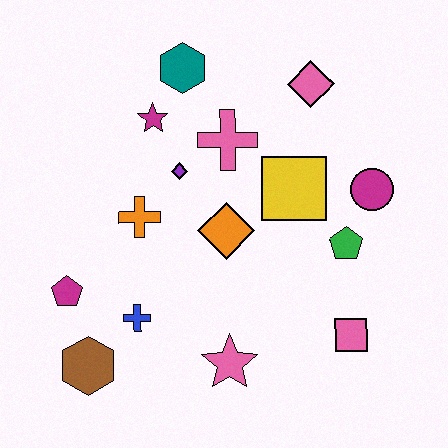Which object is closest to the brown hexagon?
The blue cross is closest to the brown hexagon.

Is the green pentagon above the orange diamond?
No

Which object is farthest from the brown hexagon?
The pink diamond is farthest from the brown hexagon.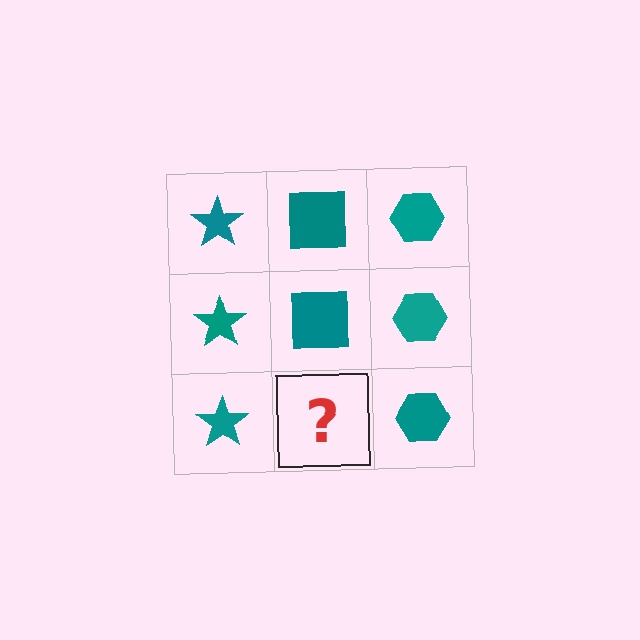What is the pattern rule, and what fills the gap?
The rule is that each column has a consistent shape. The gap should be filled with a teal square.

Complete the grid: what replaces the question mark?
The question mark should be replaced with a teal square.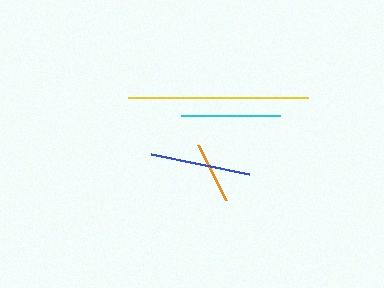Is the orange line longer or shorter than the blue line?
The blue line is longer than the orange line.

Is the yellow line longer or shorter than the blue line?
The yellow line is longer than the blue line.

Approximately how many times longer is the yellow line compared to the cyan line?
The yellow line is approximately 1.8 times the length of the cyan line.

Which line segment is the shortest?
The orange line is the shortest at approximately 62 pixels.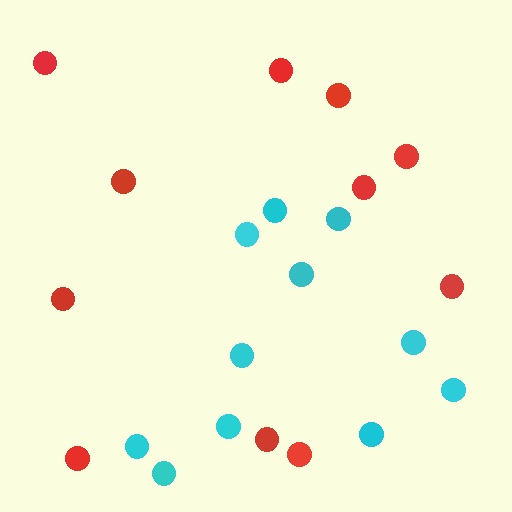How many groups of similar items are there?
There are 2 groups: one group of cyan circles (11) and one group of red circles (11).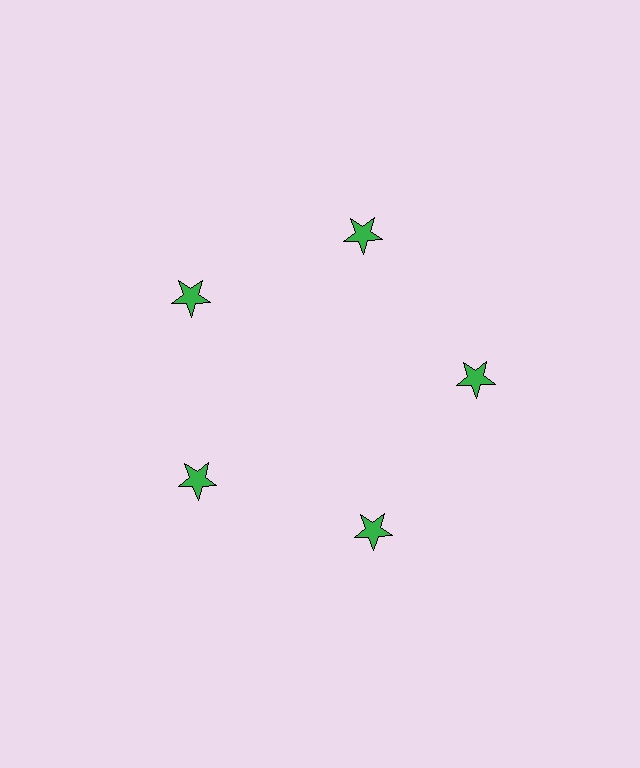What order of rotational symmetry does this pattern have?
This pattern has 5-fold rotational symmetry.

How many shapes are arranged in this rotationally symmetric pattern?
There are 5 shapes, arranged in 5 groups of 1.